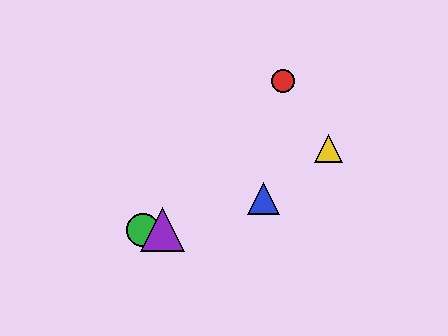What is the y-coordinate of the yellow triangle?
The yellow triangle is at y≈148.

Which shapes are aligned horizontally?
The green circle, the purple triangle are aligned horizontally.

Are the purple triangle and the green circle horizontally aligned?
Yes, both are at y≈230.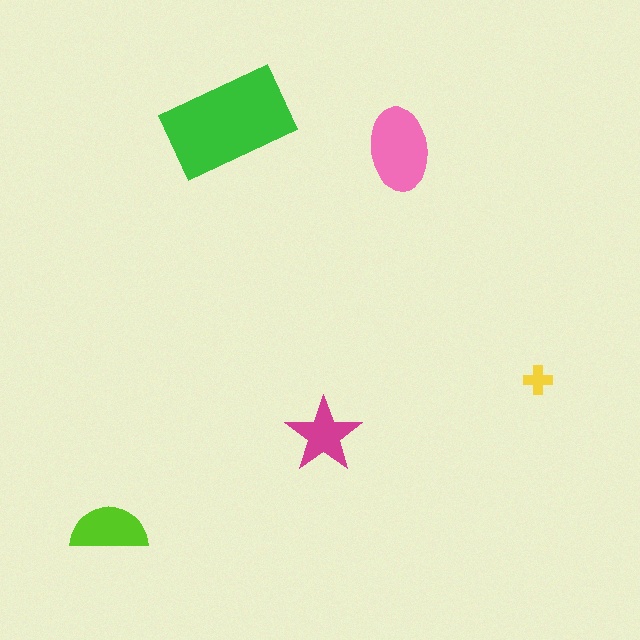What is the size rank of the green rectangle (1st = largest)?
1st.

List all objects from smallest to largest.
The yellow cross, the magenta star, the lime semicircle, the pink ellipse, the green rectangle.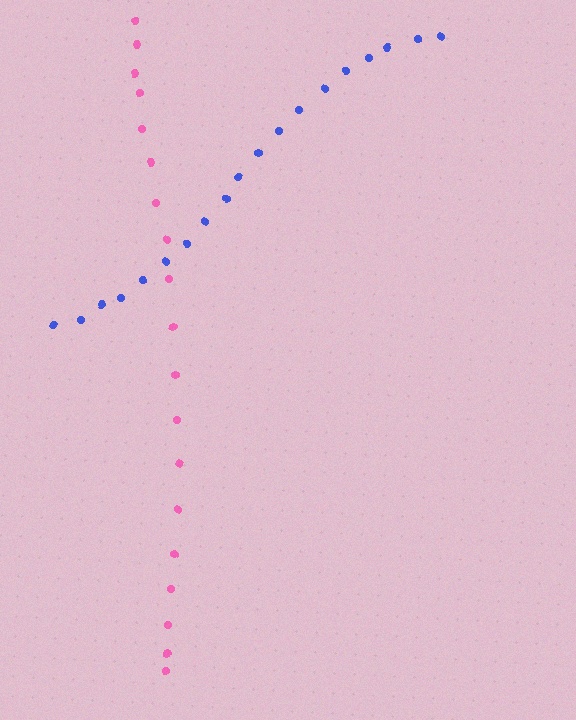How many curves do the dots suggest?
There are 2 distinct paths.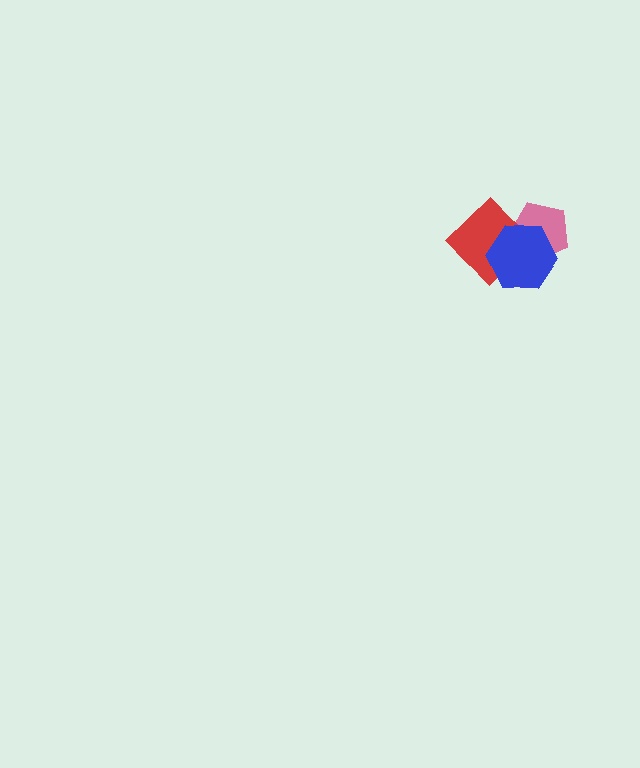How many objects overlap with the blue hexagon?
2 objects overlap with the blue hexagon.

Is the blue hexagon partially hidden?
No, no other shape covers it.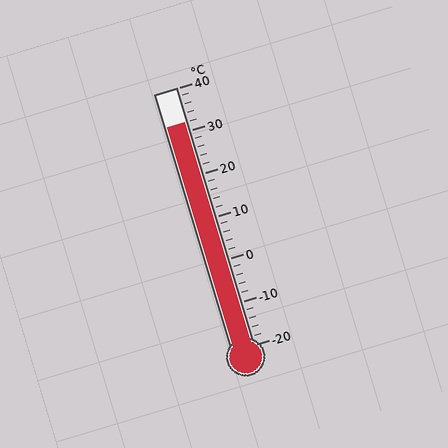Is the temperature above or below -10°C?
The temperature is above -10°C.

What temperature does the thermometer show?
The thermometer shows approximately 32°C.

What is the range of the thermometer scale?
The thermometer scale ranges from -20°C to 40°C.